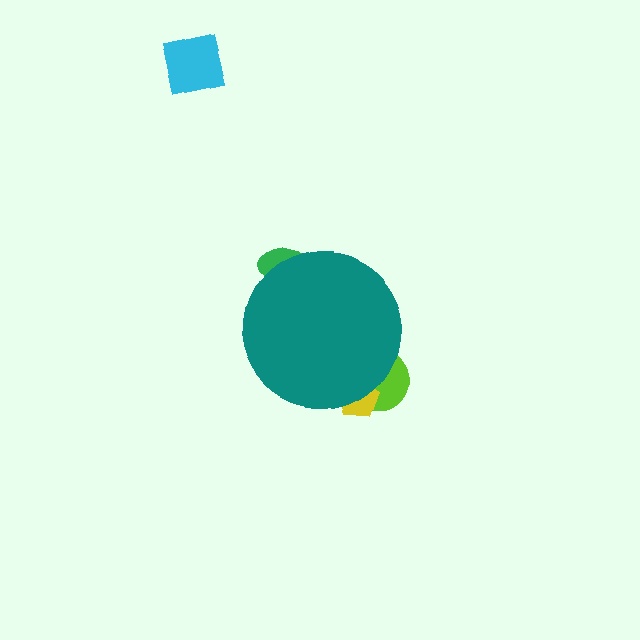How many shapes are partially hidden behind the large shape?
3 shapes are partially hidden.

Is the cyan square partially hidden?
No, the cyan square is fully visible.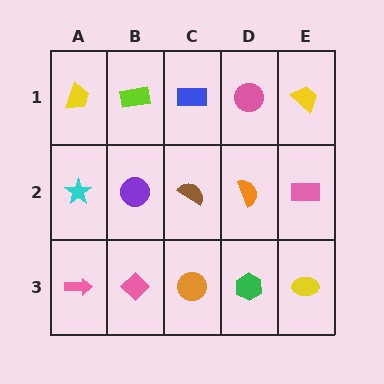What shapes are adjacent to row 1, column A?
A cyan star (row 2, column A), a lime rectangle (row 1, column B).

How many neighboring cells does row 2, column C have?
4.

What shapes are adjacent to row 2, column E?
A yellow trapezoid (row 1, column E), a yellow ellipse (row 3, column E), an orange semicircle (row 2, column D).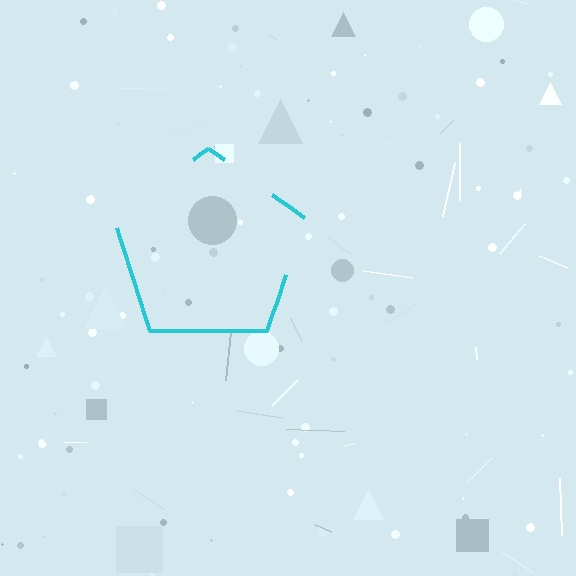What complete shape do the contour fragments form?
The contour fragments form a pentagon.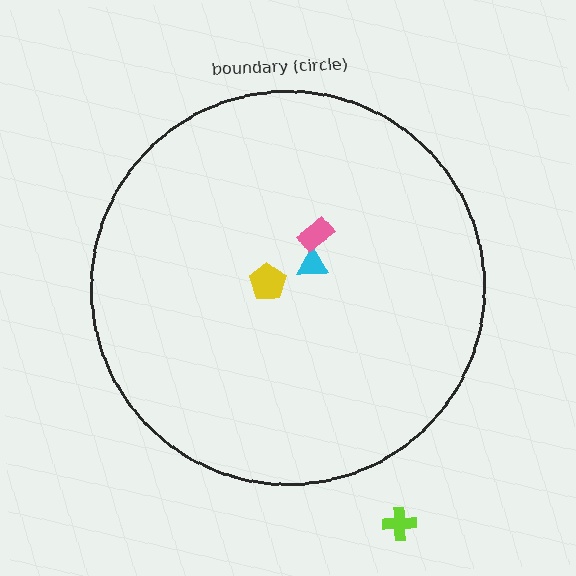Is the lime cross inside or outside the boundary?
Outside.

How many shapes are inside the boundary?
3 inside, 1 outside.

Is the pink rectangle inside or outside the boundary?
Inside.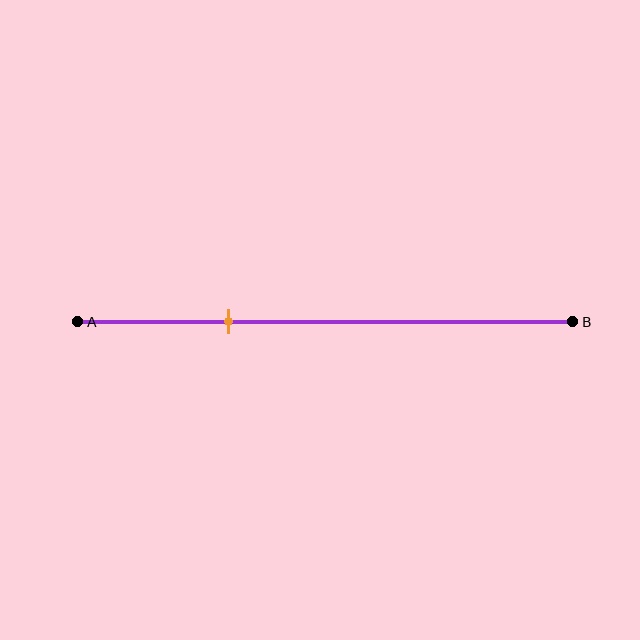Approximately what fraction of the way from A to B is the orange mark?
The orange mark is approximately 30% of the way from A to B.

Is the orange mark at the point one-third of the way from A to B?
Yes, the mark is approximately at the one-third point.